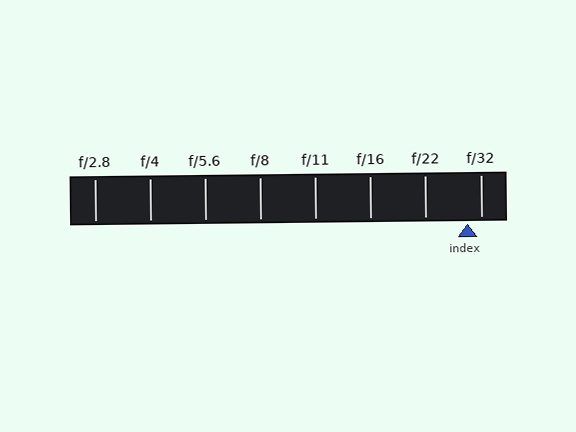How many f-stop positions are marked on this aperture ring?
There are 8 f-stop positions marked.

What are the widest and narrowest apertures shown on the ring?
The widest aperture shown is f/2.8 and the narrowest is f/32.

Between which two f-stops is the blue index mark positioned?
The index mark is between f/22 and f/32.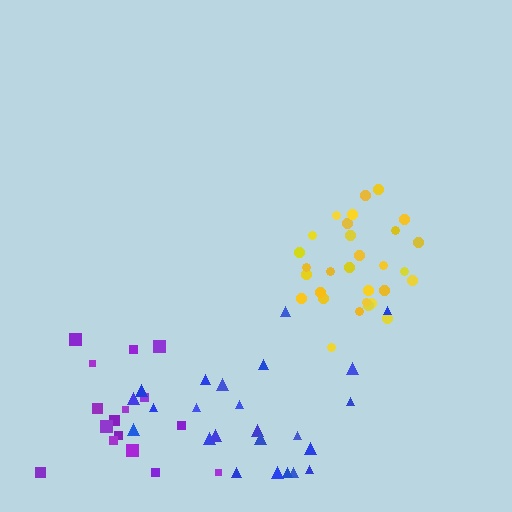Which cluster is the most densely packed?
Yellow.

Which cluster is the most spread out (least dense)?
Purple.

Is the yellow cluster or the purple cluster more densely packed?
Yellow.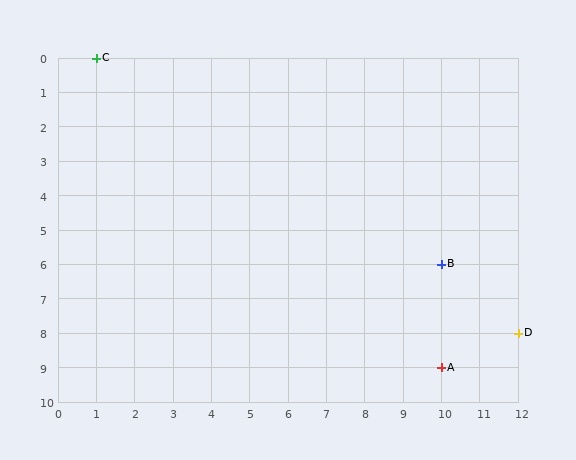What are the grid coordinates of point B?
Point B is at grid coordinates (10, 6).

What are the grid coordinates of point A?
Point A is at grid coordinates (10, 9).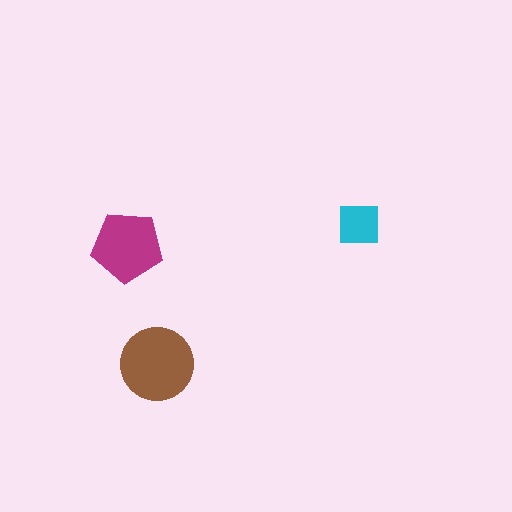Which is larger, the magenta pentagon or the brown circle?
The brown circle.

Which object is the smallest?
The cyan square.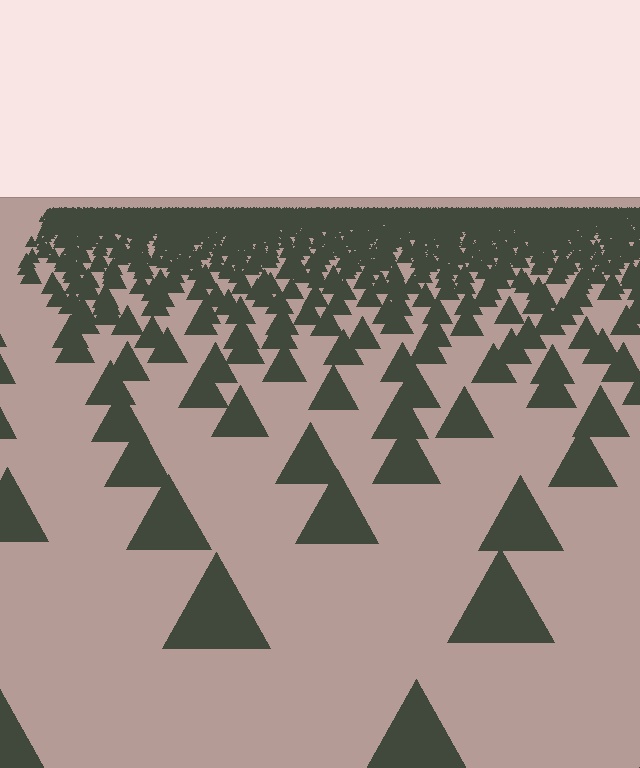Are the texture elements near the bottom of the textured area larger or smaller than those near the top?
Larger. Near the bottom, elements are closer to the viewer and appear at a bigger on-screen size.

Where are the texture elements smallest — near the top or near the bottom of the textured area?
Near the top.